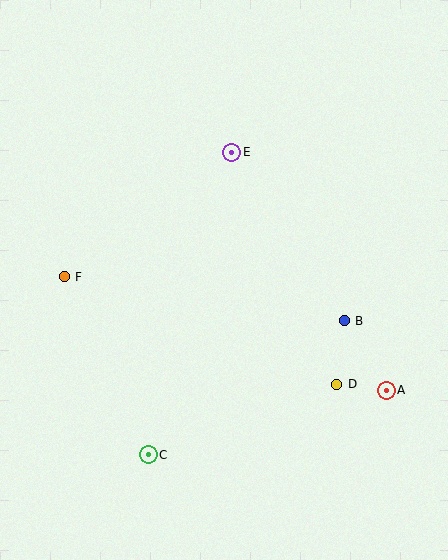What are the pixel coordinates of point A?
Point A is at (386, 390).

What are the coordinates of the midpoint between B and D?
The midpoint between B and D is at (341, 353).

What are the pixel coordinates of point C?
Point C is at (148, 455).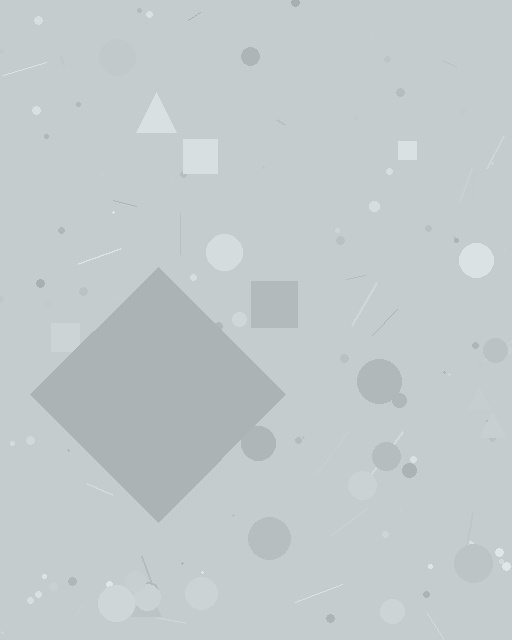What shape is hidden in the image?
A diamond is hidden in the image.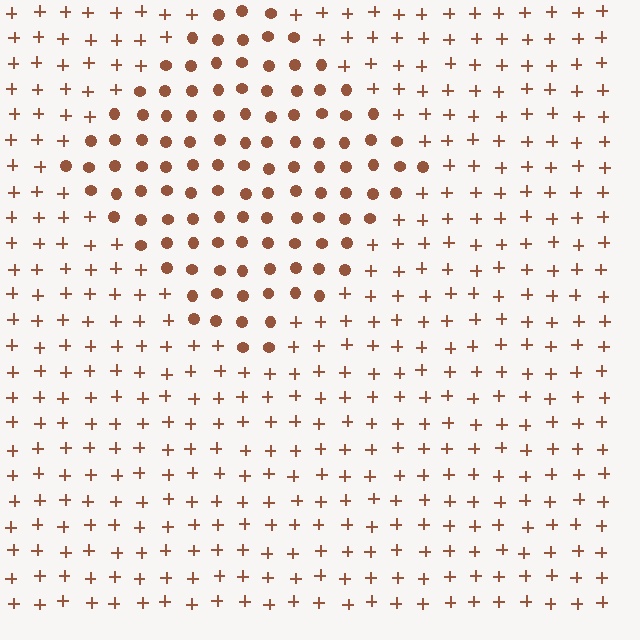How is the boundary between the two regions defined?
The boundary is defined by a change in element shape: circles inside vs. plus signs outside. All elements share the same color and spacing.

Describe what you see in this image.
The image is filled with small brown elements arranged in a uniform grid. A diamond-shaped region contains circles, while the surrounding area contains plus signs. The boundary is defined purely by the change in element shape.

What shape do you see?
I see a diamond.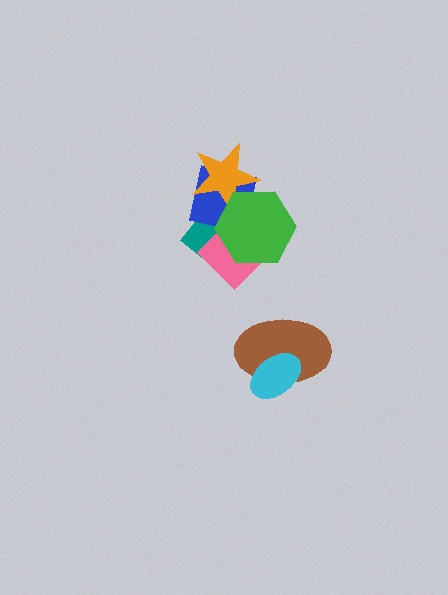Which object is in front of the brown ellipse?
The cyan ellipse is in front of the brown ellipse.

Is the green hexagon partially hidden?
No, no other shape covers it.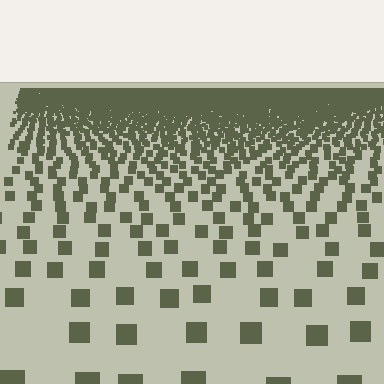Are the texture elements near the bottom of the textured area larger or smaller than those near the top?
Larger. Near the bottom, elements are closer to the viewer and appear at a bigger on-screen size.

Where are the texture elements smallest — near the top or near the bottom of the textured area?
Near the top.